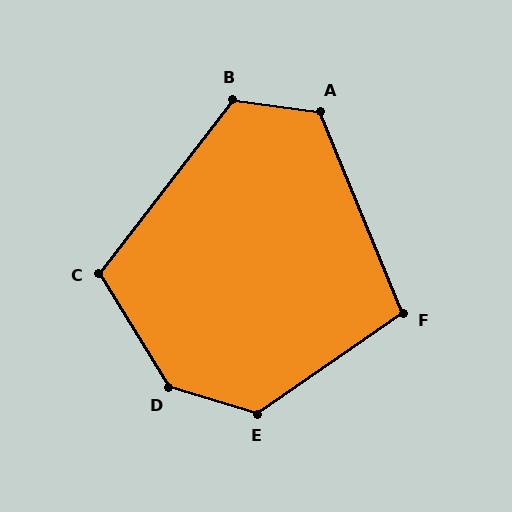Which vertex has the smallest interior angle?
F, at approximately 102 degrees.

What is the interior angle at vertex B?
Approximately 120 degrees (obtuse).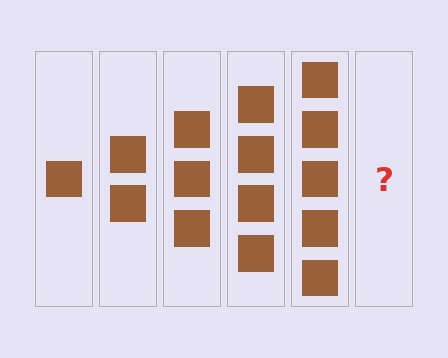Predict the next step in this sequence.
The next step is 6 squares.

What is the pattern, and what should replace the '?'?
The pattern is that each step adds one more square. The '?' should be 6 squares.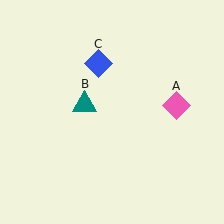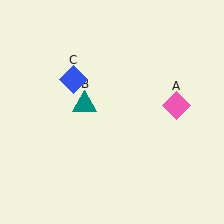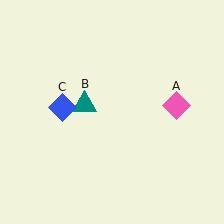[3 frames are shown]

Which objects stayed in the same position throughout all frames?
Pink diamond (object A) and teal triangle (object B) remained stationary.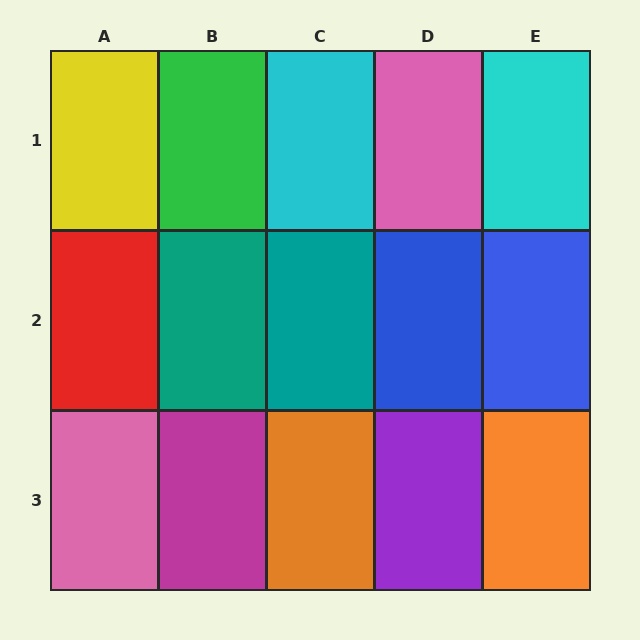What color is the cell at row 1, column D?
Pink.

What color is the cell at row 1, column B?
Green.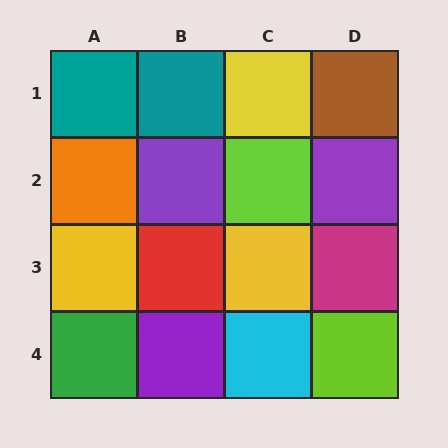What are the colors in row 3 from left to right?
Yellow, red, yellow, magenta.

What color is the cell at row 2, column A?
Orange.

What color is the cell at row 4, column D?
Lime.